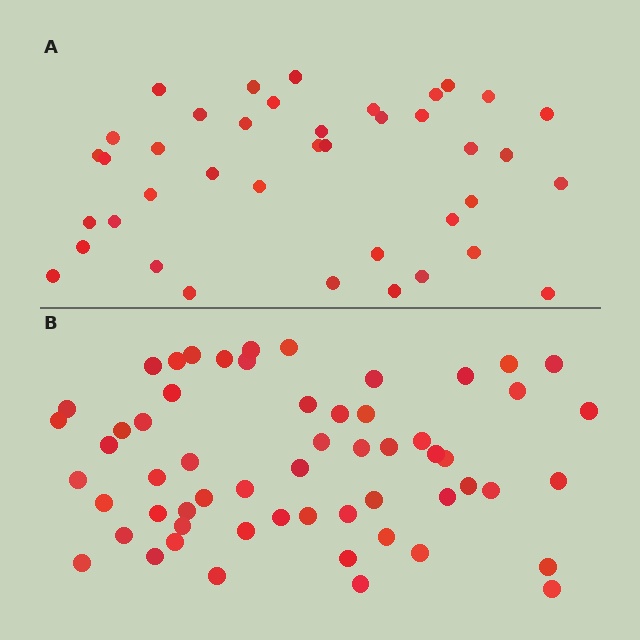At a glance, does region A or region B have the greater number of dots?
Region B (the bottom region) has more dots.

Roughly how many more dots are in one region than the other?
Region B has approximately 20 more dots than region A.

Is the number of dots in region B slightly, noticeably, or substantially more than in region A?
Region B has substantially more. The ratio is roughly 1.4 to 1.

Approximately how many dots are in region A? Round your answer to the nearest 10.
About 40 dots.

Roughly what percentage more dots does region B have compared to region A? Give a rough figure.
About 45% more.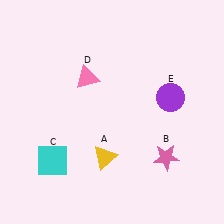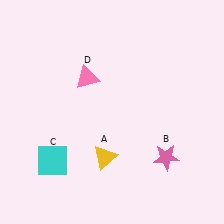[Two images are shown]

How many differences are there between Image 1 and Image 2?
There is 1 difference between the two images.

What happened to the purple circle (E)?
The purple circle (E) was removed in Image 2. It was in the top-right area of Image 1.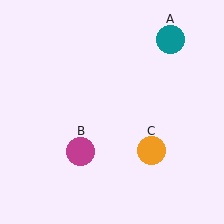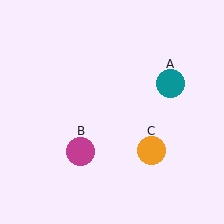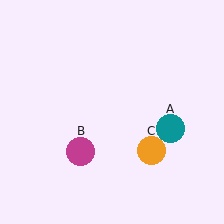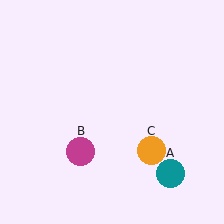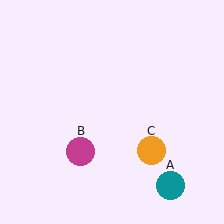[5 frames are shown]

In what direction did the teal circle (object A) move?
The teal circle (object A) moved down.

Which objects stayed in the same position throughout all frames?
Magenta circle (object B) and orange circle (object C) remained stationary.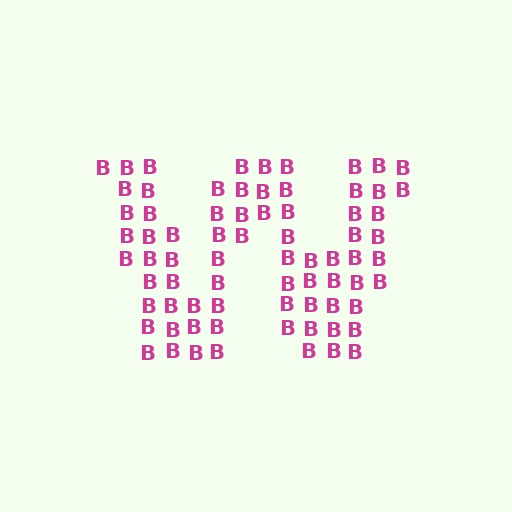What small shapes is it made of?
It is made of small letter B's.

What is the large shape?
The large shape is the letter W.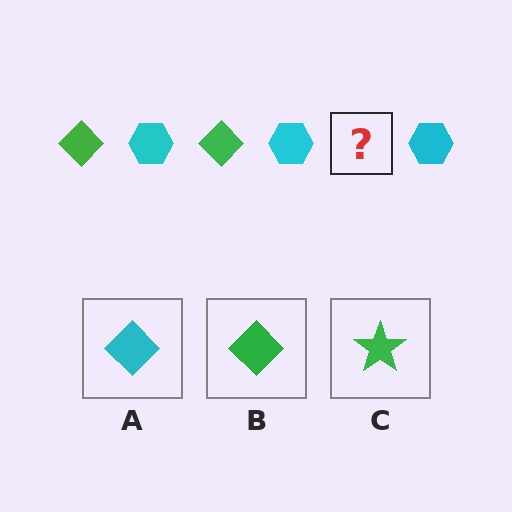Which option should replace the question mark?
Option B.